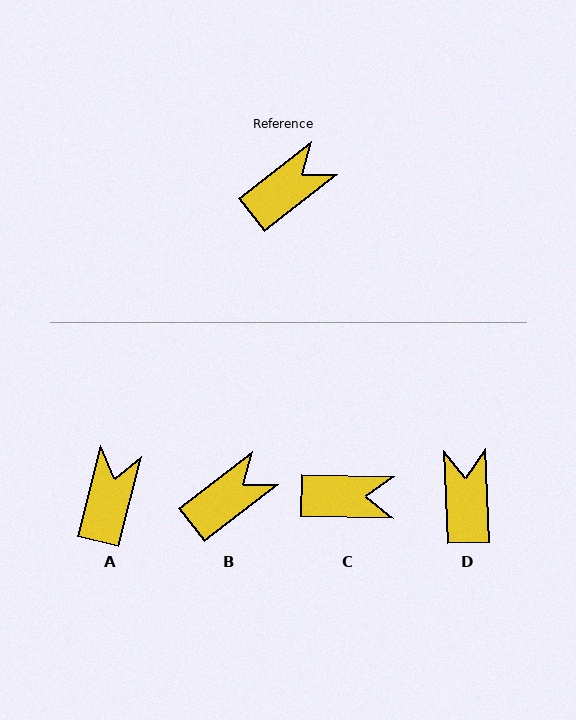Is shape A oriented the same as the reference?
No, it is off by about 37 degrees.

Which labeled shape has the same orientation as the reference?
B.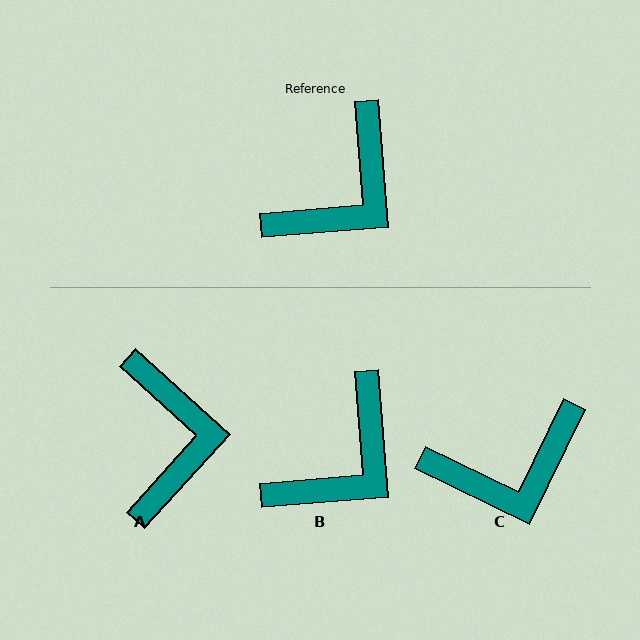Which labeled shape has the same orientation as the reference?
B.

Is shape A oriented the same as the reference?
No, it is off by about 43 degrees.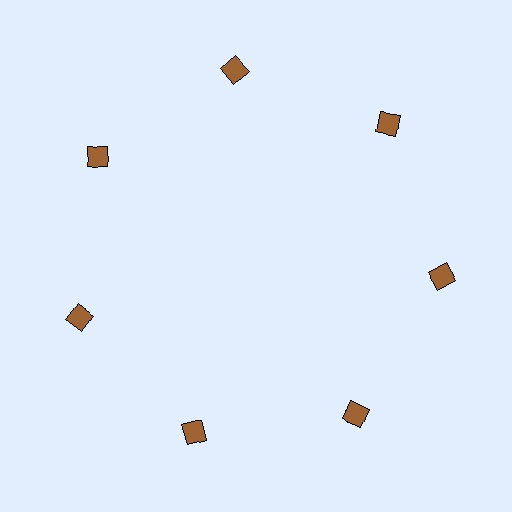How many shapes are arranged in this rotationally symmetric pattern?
There are 7 shapes, arranged in 7 groups of 1.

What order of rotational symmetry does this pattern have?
This pattern has 7-fold rotational symmetry.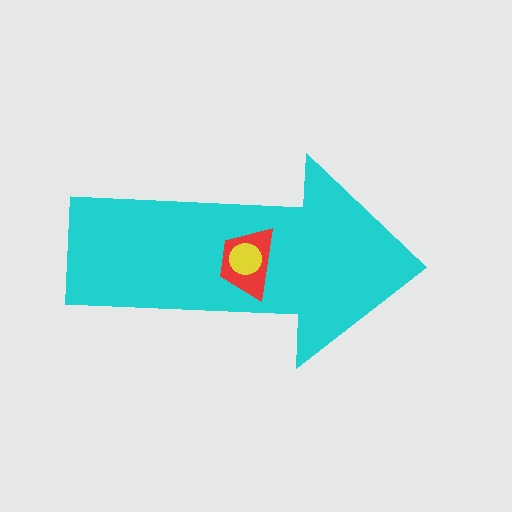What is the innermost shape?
The yellow circle.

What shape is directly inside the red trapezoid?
The yellow circle.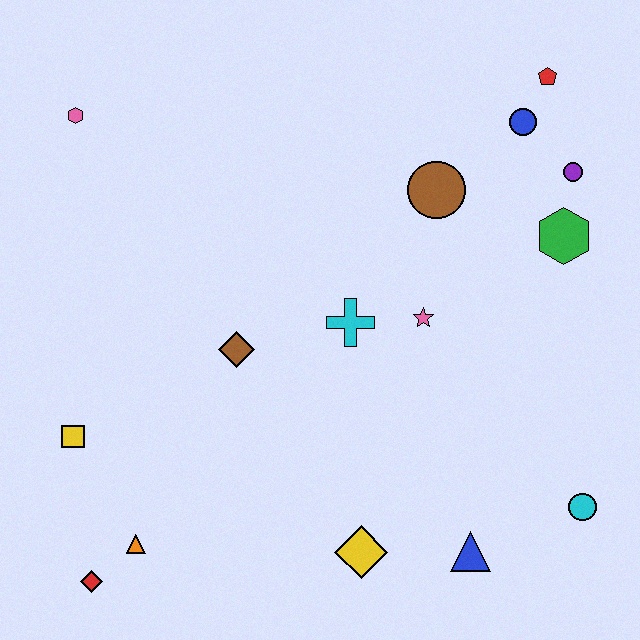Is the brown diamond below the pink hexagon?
Yes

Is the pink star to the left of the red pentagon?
Yes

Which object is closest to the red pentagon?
The blue circle is closest to the red pentagon.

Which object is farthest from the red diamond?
The red pentagon is farthest from the red diamond.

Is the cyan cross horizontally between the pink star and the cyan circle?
No